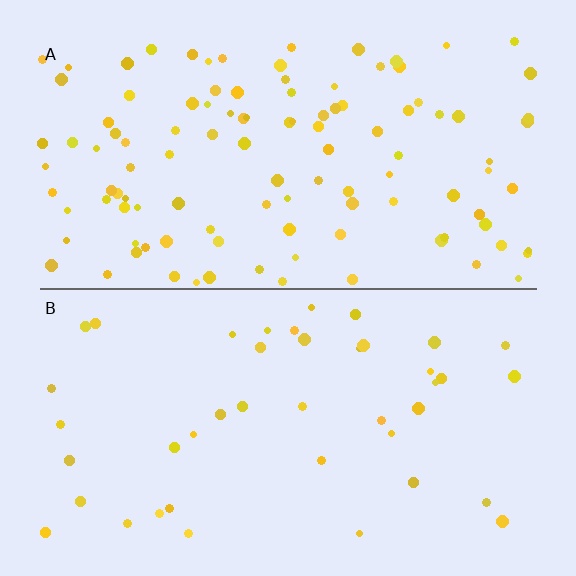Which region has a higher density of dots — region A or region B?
A (the top).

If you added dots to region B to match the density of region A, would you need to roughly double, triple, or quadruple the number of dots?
Approximately triple.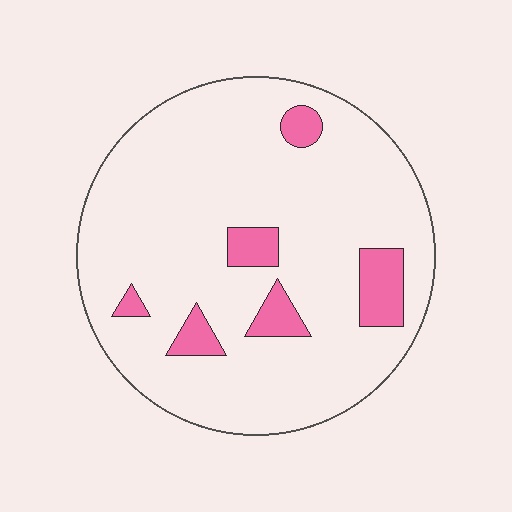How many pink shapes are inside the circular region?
6.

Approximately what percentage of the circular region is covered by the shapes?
Approximately 10%.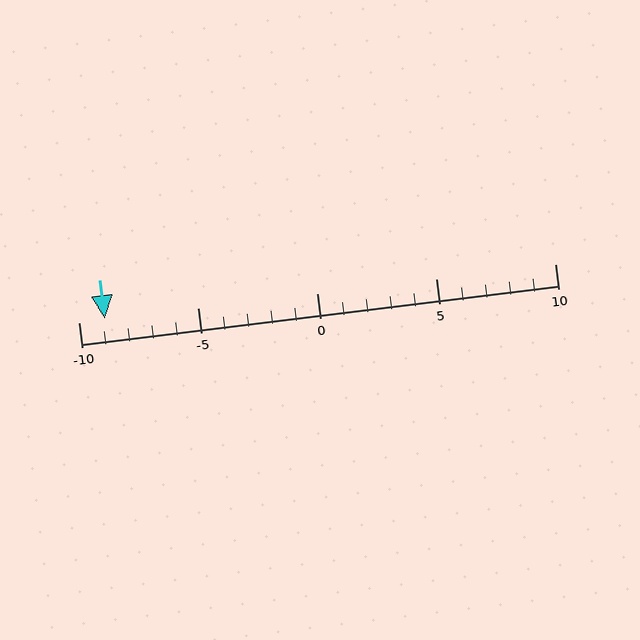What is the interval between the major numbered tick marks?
The major tick marks are spaced 5 units apart.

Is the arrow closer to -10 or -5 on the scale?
The arrow is closer to -10.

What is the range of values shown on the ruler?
The ruler shows values from -10 to 10.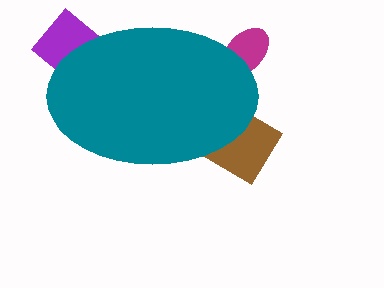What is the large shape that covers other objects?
A teal ellipse.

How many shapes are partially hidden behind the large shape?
3 shapes are partially hidden.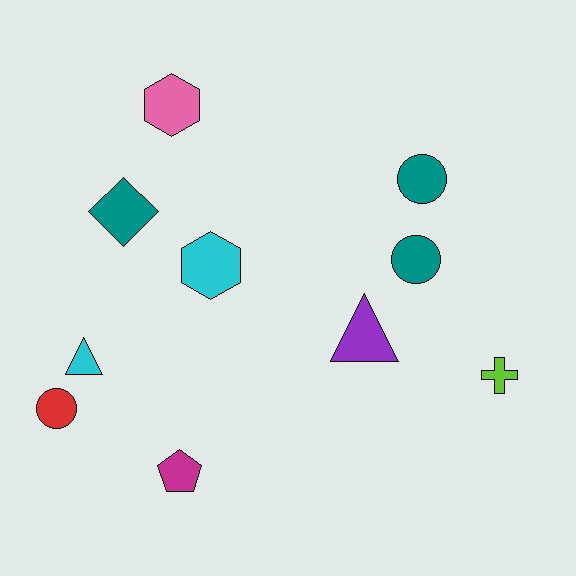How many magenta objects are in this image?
There is 1 magenta object.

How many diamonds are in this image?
There is 1 diamond.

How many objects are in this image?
There are 10 objects.